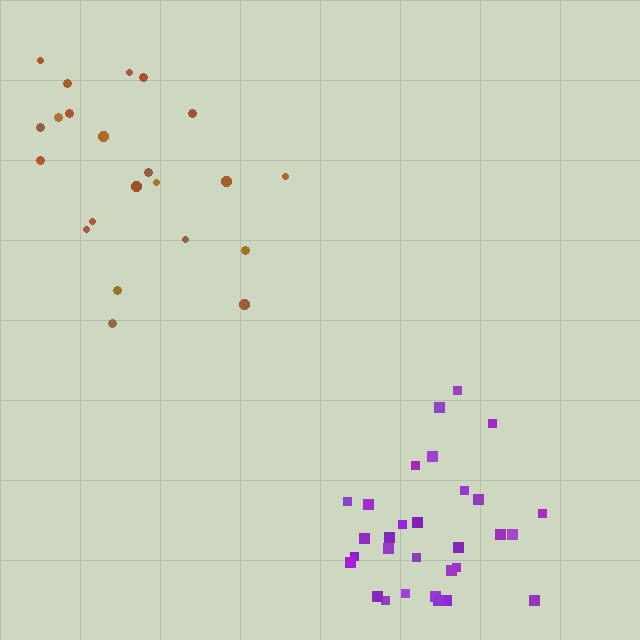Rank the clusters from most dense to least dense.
purple, brown.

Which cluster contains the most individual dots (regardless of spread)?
Purple (30).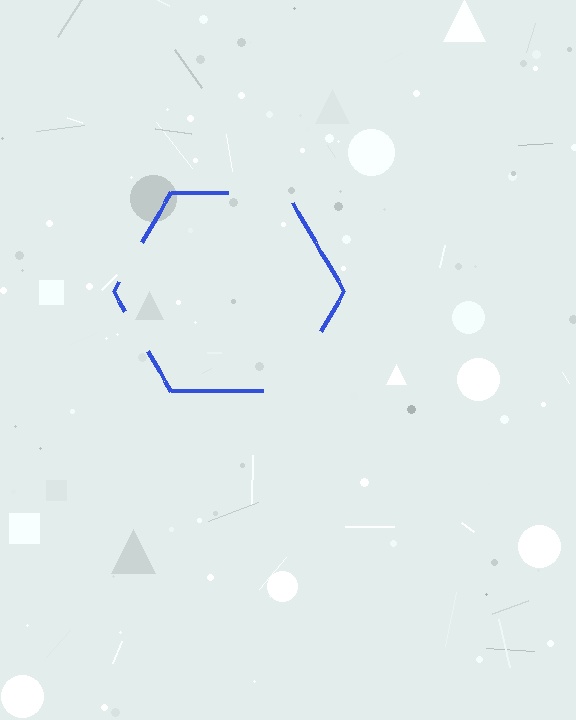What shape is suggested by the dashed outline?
The dashed outline suggests a hexagon.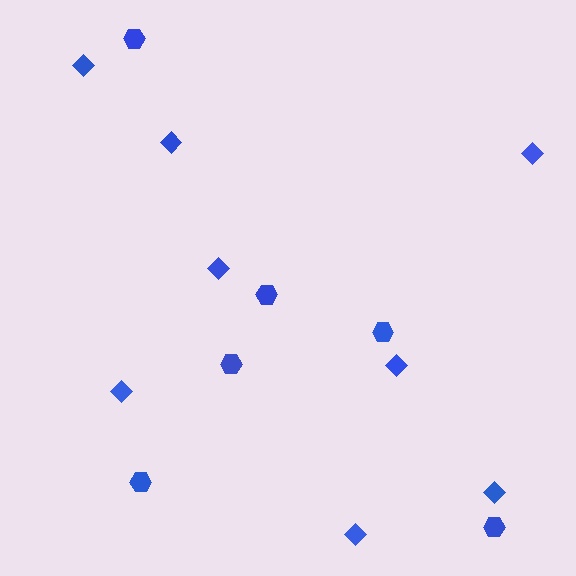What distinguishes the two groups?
There are 2 groups: one group of hexagons (6) and one group of diamonds (8).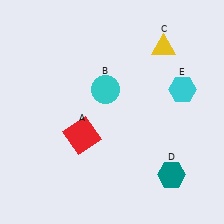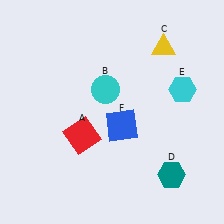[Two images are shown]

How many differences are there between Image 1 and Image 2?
There is 1 difference between the two images.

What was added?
A blue square (F) was added in Image 2.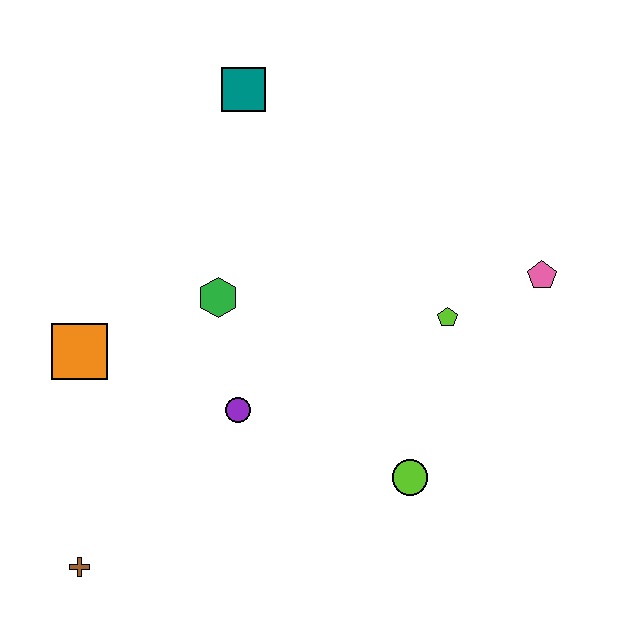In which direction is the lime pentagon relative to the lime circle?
The lime pentagon is above the lime circle.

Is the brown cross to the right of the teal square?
No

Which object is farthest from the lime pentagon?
The brown cross is farthest from the lime pentagon.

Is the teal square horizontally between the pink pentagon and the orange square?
Yes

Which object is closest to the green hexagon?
The purple circle is closest to the green hexagon.